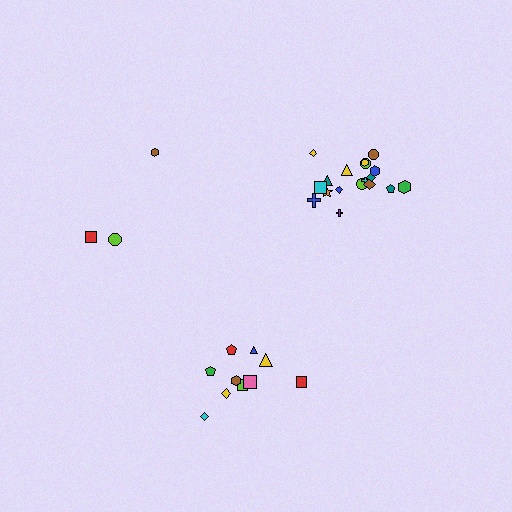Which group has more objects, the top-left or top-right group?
The top-right group.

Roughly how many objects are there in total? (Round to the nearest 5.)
Roughly 30 objects in total.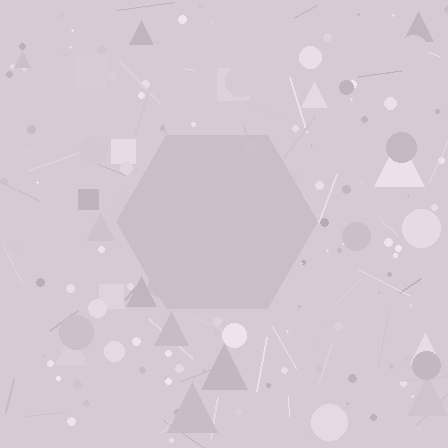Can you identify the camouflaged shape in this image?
The camouflaged shape is a hexagon.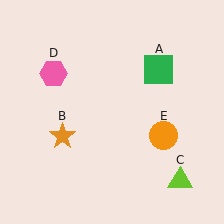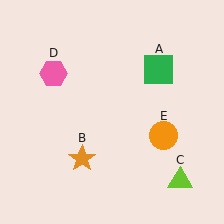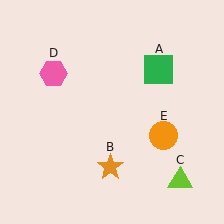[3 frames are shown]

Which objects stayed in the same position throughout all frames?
Green square (object A) and lime triangle (object C) and pink hexagon (object D) and orange circle (object E) remained stationary.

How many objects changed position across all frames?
1 object changed position: orange star (object B).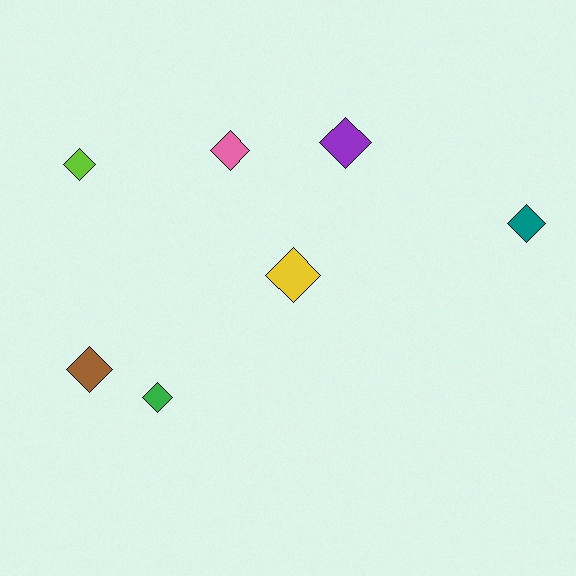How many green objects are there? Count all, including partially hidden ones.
There is 1 green object.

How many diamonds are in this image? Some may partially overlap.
There are 7 diamonds.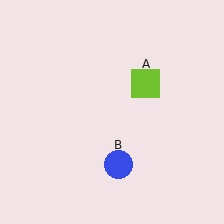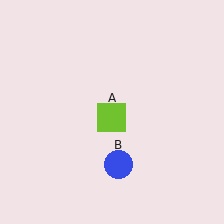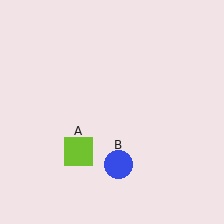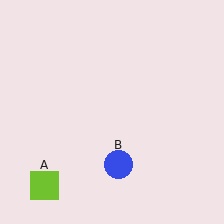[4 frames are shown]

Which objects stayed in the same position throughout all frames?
Blue circle (object B) remained stationary.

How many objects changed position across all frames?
1 object changed position: lime square (object A).